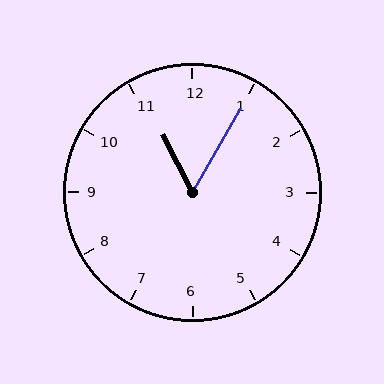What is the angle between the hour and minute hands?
Approximately 58 degrees.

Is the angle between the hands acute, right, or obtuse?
It is acute.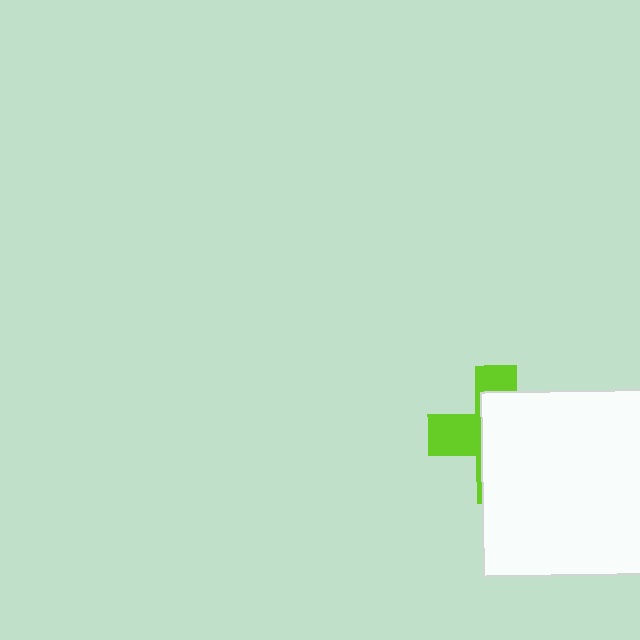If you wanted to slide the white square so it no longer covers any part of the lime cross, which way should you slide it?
Slide it right — that is the most direct way to separate the two shapes.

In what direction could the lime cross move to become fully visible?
The lime cross could move left. That would shift it out from behind the white square entirely.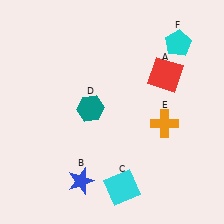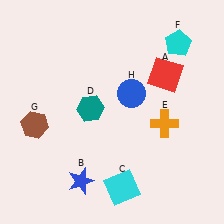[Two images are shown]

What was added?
A brown hexagon (G), a blue circle (H) were added in Image 2.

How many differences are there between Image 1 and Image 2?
There are 2 differences between the two images.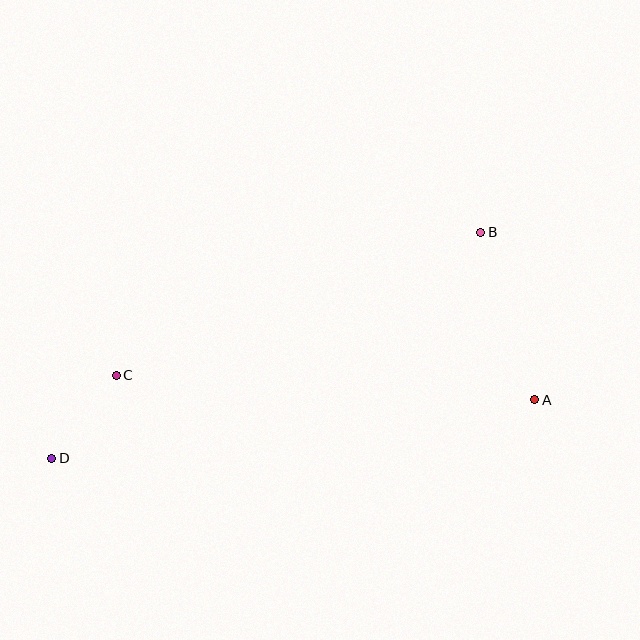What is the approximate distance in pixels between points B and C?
The distance between B and C is approximately 391 pixels.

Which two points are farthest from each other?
Points A and D are farthest from each other.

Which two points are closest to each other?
Points C and D are closest to each other.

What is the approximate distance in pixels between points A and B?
The distance between A and B is approximately 176 pixels.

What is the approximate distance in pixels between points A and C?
The distance between A and C is approximately 419 pixels.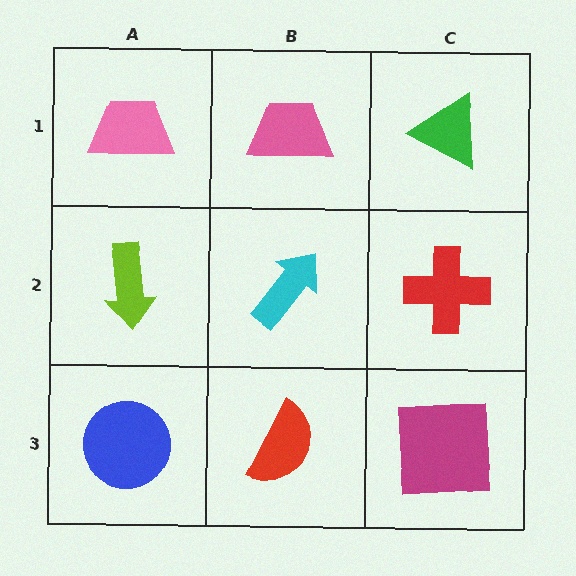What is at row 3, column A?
A blue circle.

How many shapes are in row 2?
3 shapes.